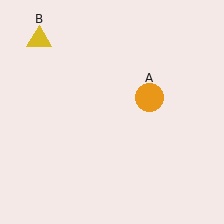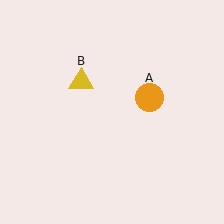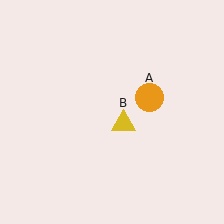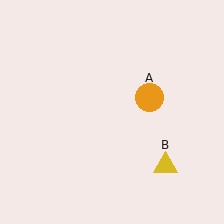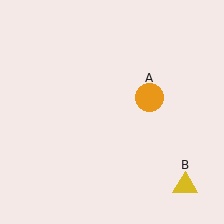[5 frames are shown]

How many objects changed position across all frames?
1 object changed position: yellow triangle (object B).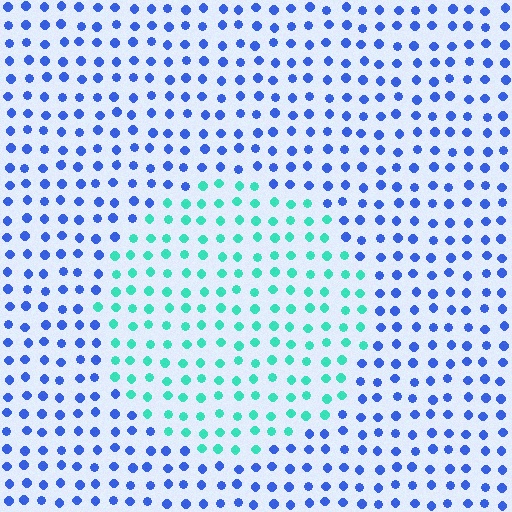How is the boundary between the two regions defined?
The boundary is defined purely by a slight shift in hue (about 60 degrees). Spacing, size, and orientation are identical on both sides.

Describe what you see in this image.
The image is filled with small blue elements in a uniform arrangement. A circle-shaped region is visible where the elements are tinted to a slightly different hue, forming a subtle color boundary.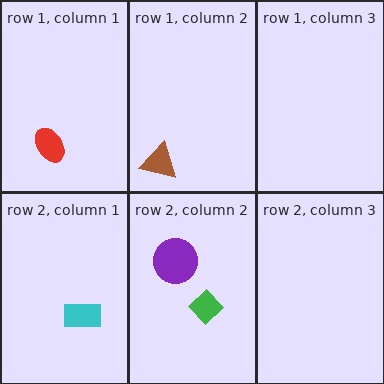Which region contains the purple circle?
The row 2, column 2 region.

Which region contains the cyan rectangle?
The row 2, column 1 region.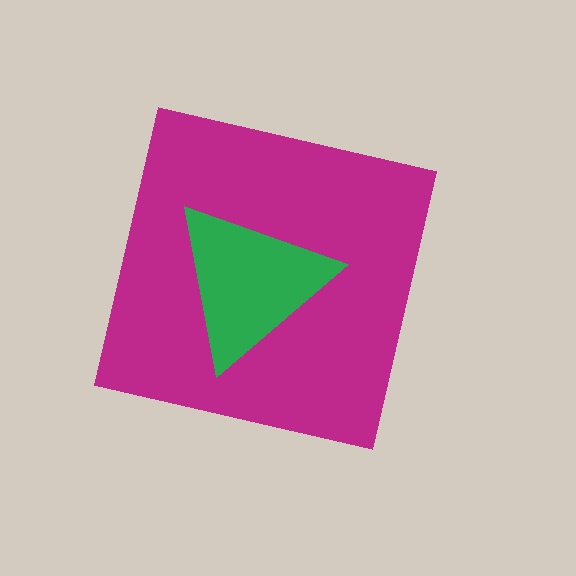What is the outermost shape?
The magenta square.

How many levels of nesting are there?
2.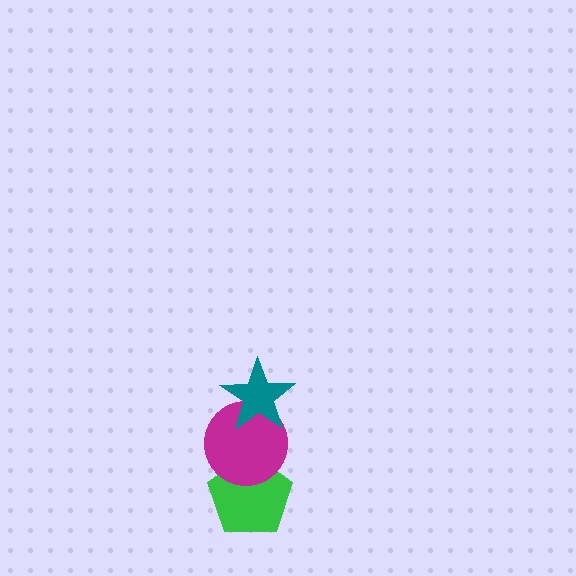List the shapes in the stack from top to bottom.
From top to bottom: the teal star, the magenta circle, the green pentagon.